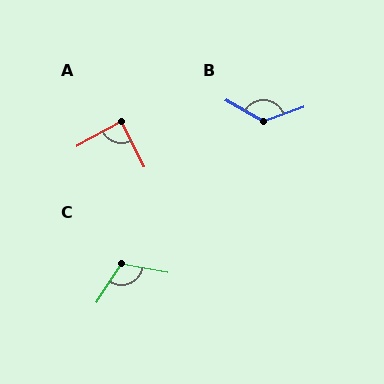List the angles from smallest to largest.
A (87°), C (112°), B (130°).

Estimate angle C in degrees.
Approximately 112 degrees.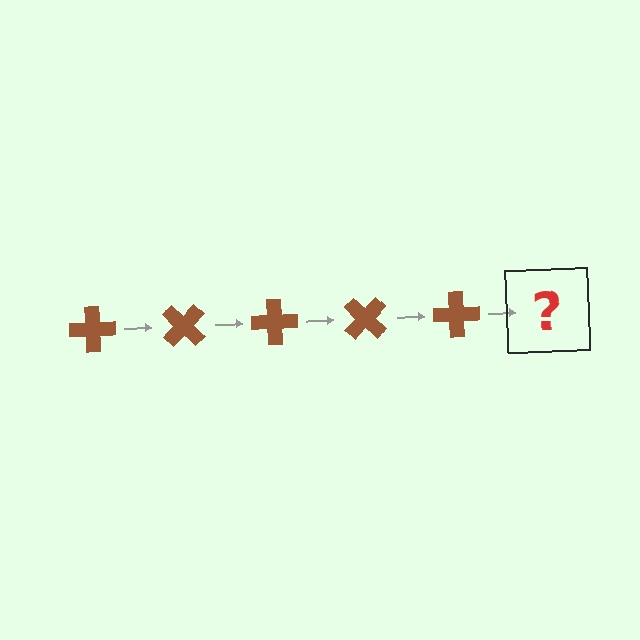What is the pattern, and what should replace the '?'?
The pattern is that the cross rotates 45 degrees each step. The '?' should be a brown cross rotated 225 degrees.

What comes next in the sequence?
The next element should be a brown cross rotated 225 degrees.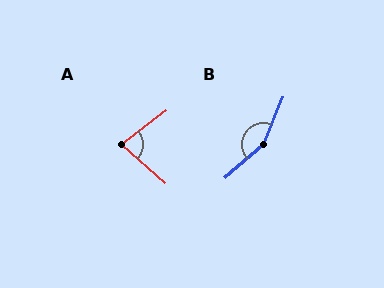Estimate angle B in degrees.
Approximately 154 degrees.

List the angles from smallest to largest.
A (79°), B (154°).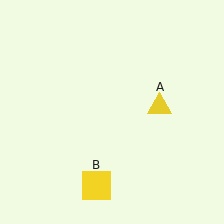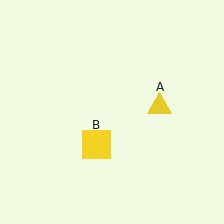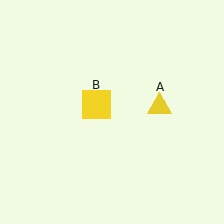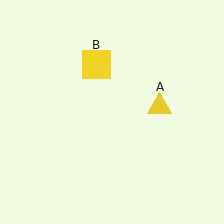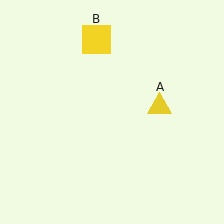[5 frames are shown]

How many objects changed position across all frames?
1 object changed position: yellow square (object B).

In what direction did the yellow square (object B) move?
The yellow square (object B) moved up.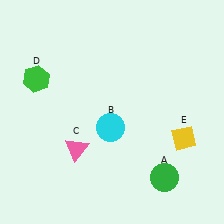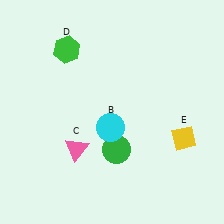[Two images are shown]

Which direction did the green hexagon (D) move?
The green hexagon (D) moved right.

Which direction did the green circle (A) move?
The green circle (A) moved left.